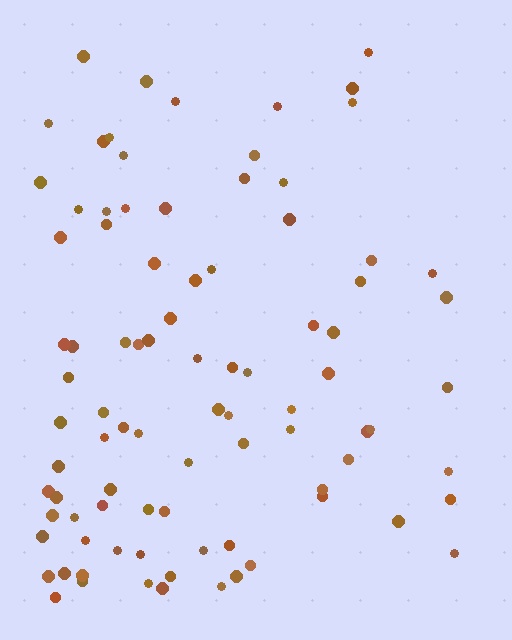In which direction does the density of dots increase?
From right to left, with the left side densest.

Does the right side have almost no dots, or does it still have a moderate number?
Still a moderate number, just noticeably fewer than the left.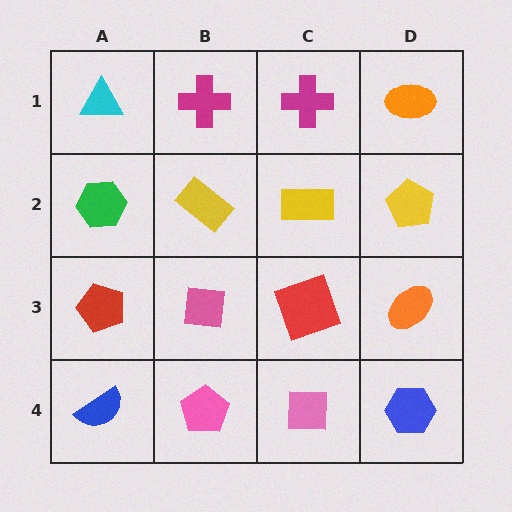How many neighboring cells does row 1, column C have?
3.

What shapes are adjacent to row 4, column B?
A pink square (row 3, column B), a blue semicircle (row 4, column A), a pink square (row 4, column C).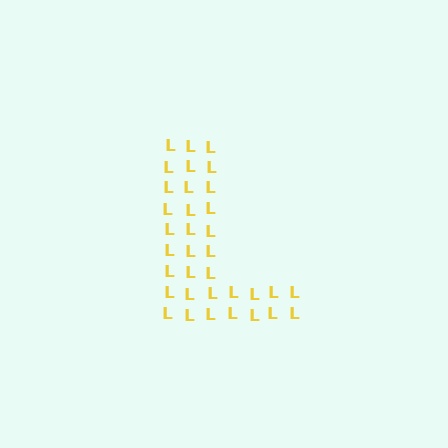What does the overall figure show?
The overall figure shows the letter L.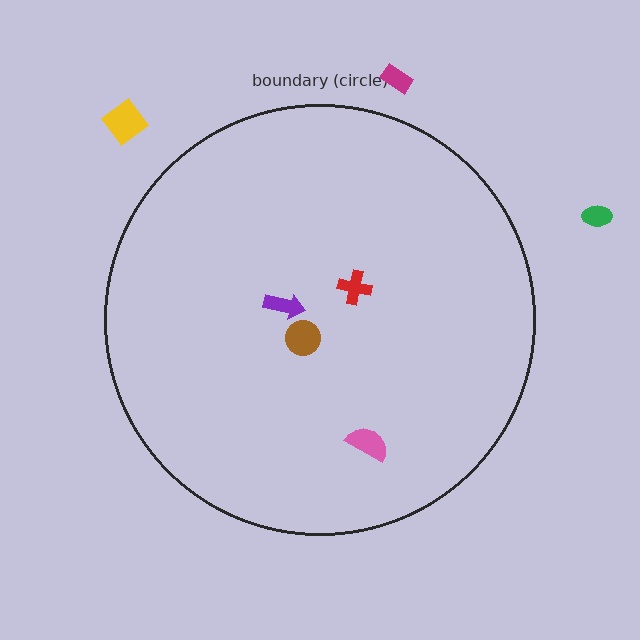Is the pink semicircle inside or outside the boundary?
Inside.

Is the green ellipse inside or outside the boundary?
Outside.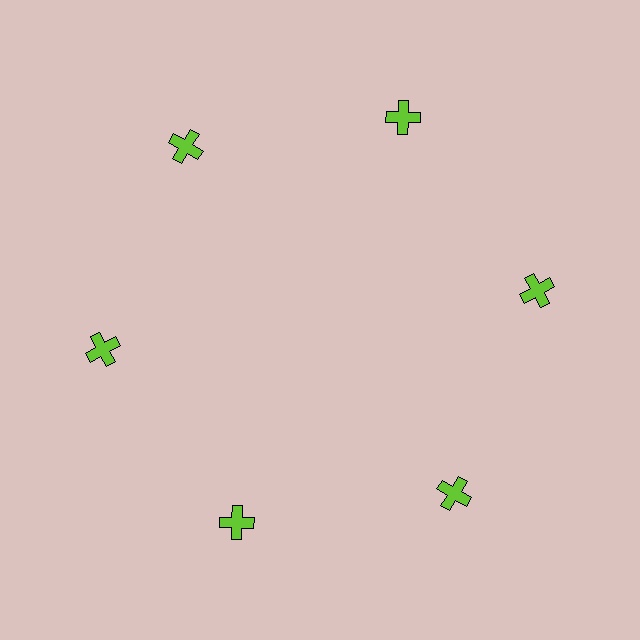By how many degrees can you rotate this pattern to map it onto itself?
The pattern maps onto itself every 60 degrees of rotation.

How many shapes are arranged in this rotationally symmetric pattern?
There are 6 shapes, arranged in 6 groups of 1.